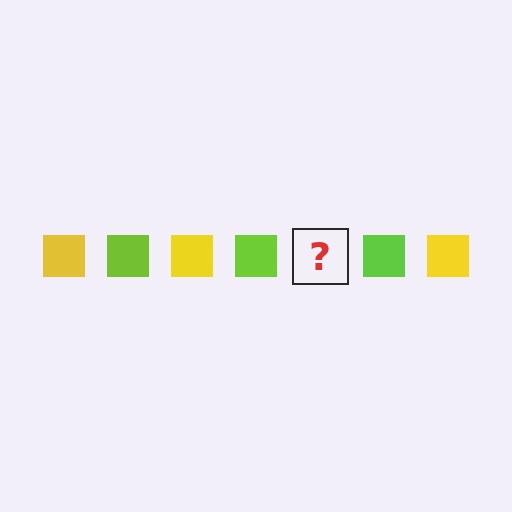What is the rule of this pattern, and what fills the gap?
The rule is that the pattern cycles through yellow, lime squares. The gap should be filled with a yellow square.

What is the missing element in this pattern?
The missing element is a yellow square.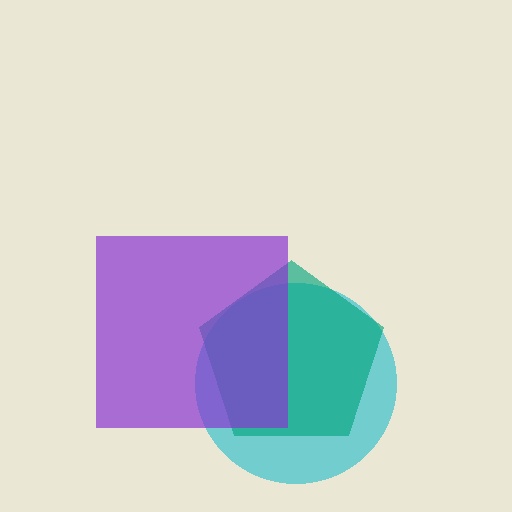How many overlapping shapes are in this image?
There are 3 overlapping shapes in the image.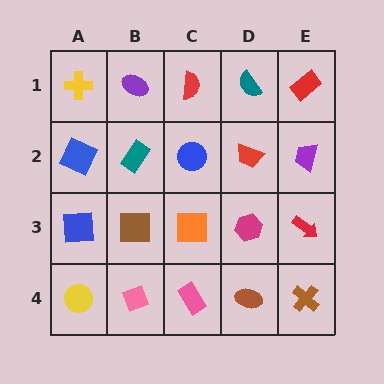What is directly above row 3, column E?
A purple trapezoid.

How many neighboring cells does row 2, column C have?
4.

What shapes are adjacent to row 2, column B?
A purple ellipse (row 1, column B), a brown square (row 3, column B), a blue square (row 2, column A), a blue circle (row 2, column C).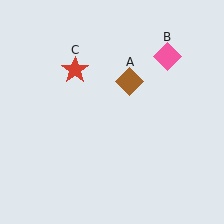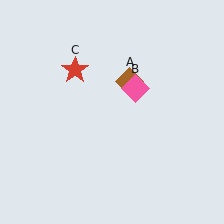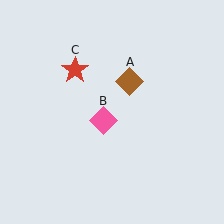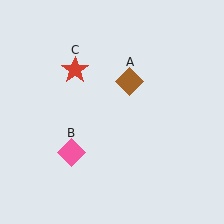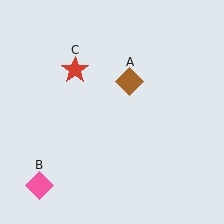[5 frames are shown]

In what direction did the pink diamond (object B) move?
The pink diamond (object B) moved down and to the left.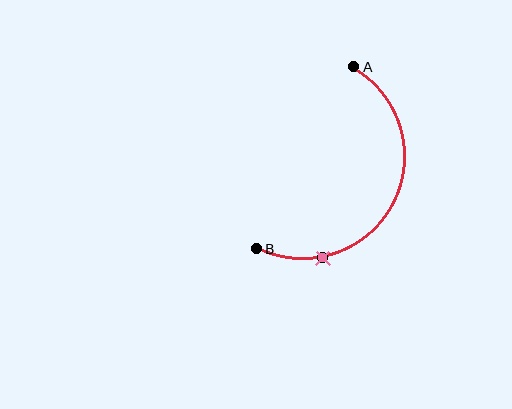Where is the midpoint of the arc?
The arc midpoint is the point on the curve farthest from the straight line joining A and B. It sits to the right of that line.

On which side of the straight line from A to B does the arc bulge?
The arc bulges to the right of the straight line connecting A and B.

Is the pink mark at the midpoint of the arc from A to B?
No. The pink mark lies on the arc but is closer to endpoint B. The arc midpoint would be at the point on the curve equidistant along the arc from both A and B.